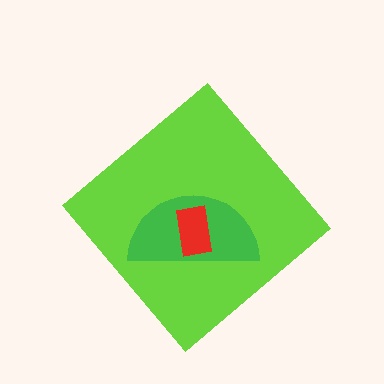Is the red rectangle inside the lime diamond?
Yes.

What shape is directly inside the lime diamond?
The green semicircle.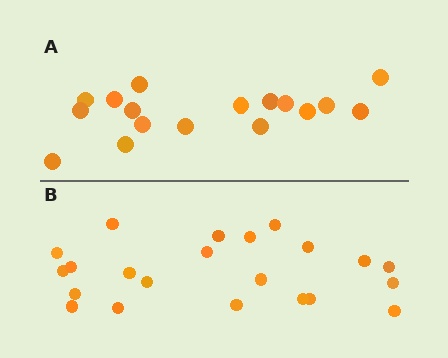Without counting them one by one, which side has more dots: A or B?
Region B (the bottom region) has more dots.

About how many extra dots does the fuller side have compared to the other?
Region B has about 5 more dots than region A.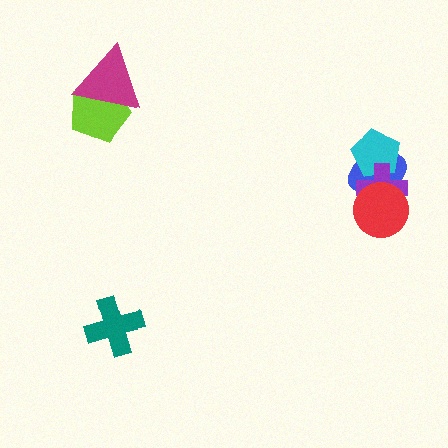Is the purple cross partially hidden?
Yes, it is partially covered by another shape.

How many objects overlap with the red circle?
2 objects overlap with the red circle.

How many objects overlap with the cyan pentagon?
2 objects overlap with the cyan pentagon.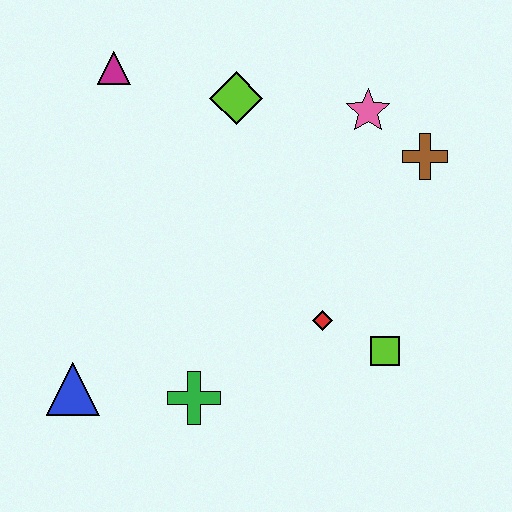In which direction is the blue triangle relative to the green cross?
The blue triangle is to the left of the green cross.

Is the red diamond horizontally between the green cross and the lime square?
Yes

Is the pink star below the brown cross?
No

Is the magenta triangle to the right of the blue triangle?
Yes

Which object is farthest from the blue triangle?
The brown cross is farthest from the blue triangle.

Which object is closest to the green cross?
The blue triangle is closest to the green cross.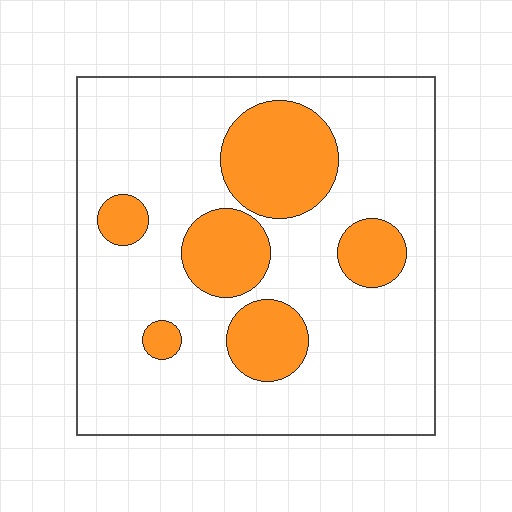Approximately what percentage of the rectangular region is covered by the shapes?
Approximately 25%.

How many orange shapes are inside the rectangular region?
6.